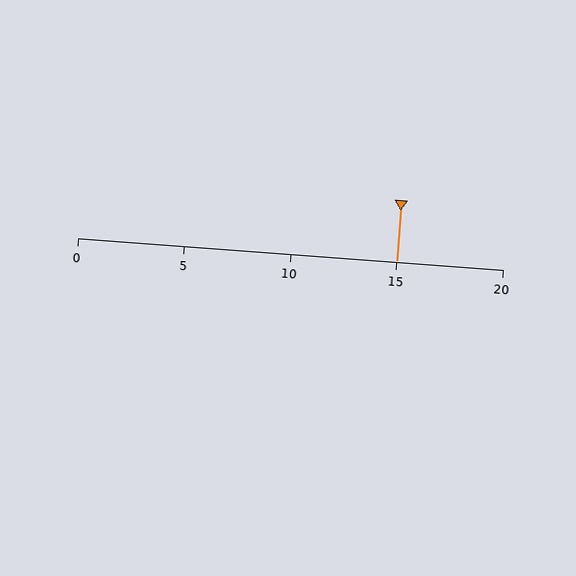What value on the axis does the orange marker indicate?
The marker indicates approximately 15.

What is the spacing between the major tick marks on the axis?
The major ticks are spaced 5 apart.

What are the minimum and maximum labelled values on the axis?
The axis runs from 0 to 20.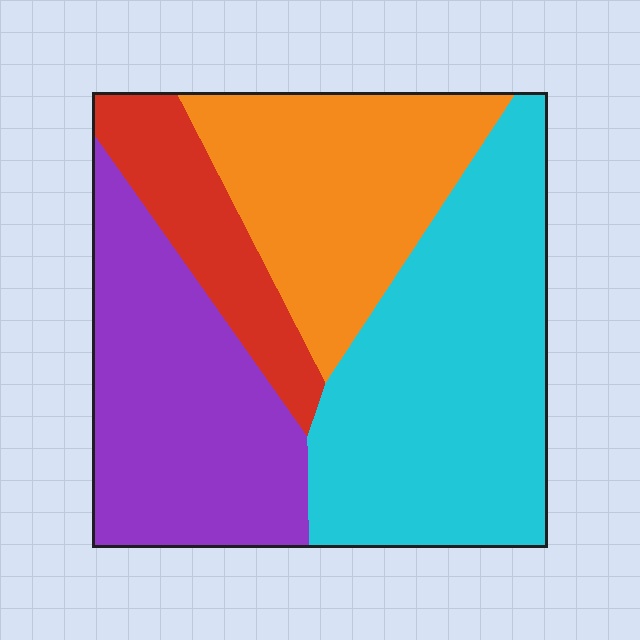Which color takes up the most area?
Cyan, at roughly 35%.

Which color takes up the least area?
Red, at roughly 10%.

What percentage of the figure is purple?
Purple covers roughly 25% of the figure.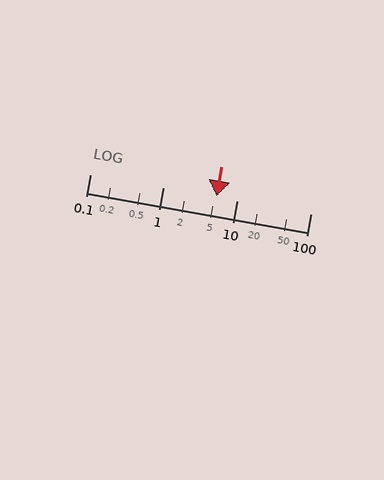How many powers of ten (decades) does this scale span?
The scale spans 3 decades, from 0.1 to 100.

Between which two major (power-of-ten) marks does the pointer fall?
The pointer is between 1 and 10.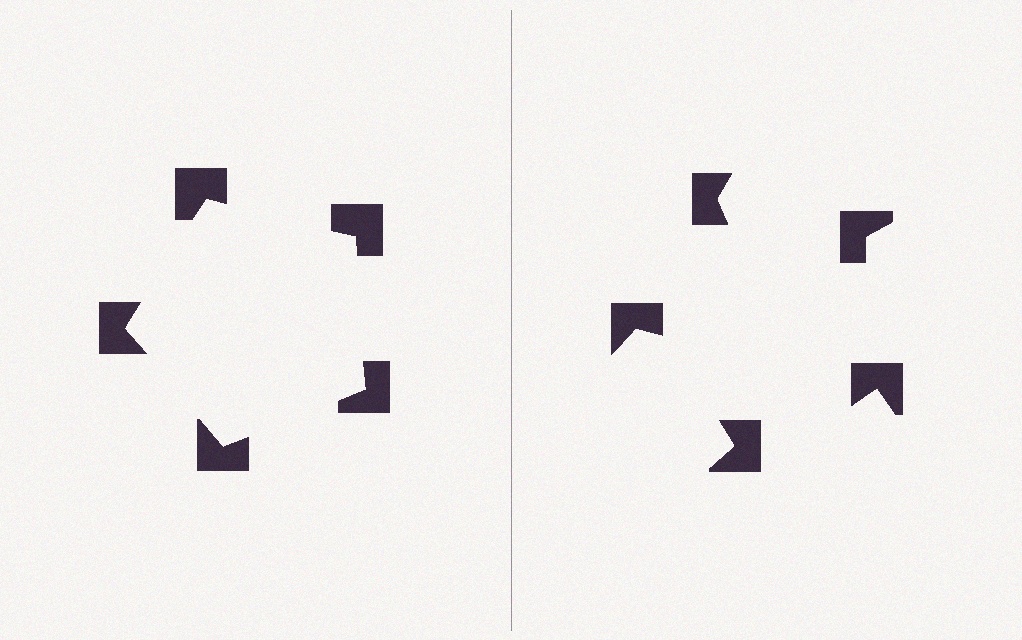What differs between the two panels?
The notched squares are positioned identically on both sides; only the wedge orientations differ. On the left they align to a pentagon; on the right they are misaligned.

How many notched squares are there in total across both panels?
10 — 5 on each side.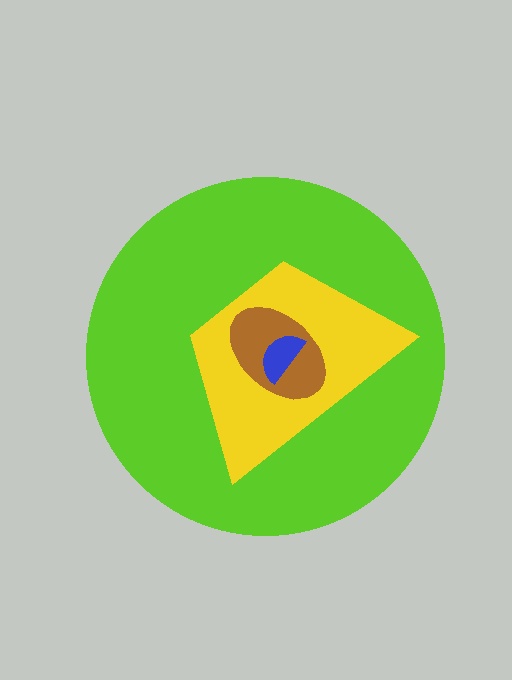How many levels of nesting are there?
4.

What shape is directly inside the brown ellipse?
The blue semicircle.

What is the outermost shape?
The lime circle.